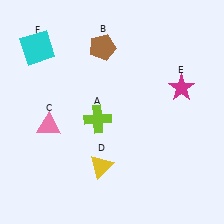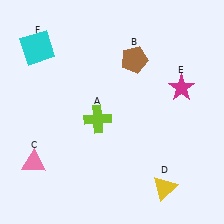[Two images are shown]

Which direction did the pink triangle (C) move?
The pink triangle (C) moved down.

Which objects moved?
The objects that moved are: the brown pentagon (B), the pink triangle (C), the yellow triangle (D).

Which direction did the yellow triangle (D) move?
The yellow triangle (D) moved right.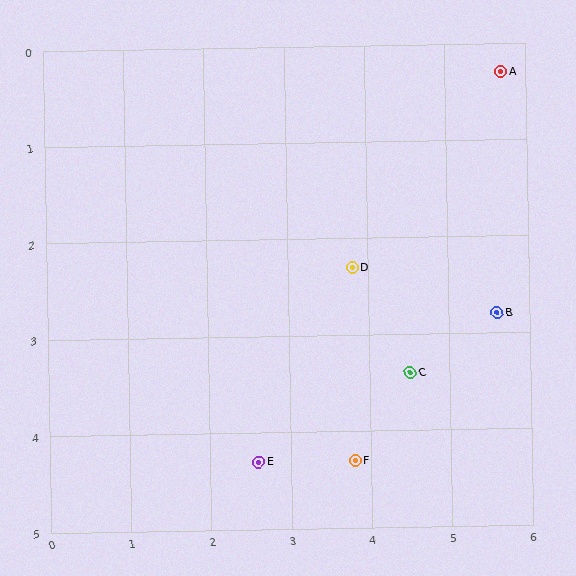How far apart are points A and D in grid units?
Points A and D are about 2.8 grid units apart.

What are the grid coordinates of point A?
Point A is at approximately (5.7, 0.3).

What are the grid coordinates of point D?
Point D is at approximately (3.8, 2.3).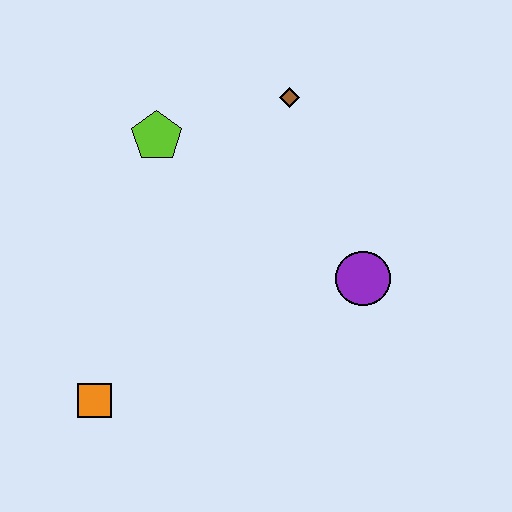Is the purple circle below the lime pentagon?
Yes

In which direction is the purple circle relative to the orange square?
The purple circle is to the right of the orange square.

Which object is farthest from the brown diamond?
The orange square is farthest from the brown diamond.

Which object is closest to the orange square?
The lime pentagon is closest to the orange square.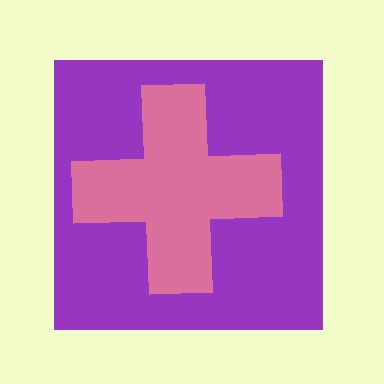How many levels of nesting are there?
2.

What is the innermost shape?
The pink cross.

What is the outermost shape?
The purple square.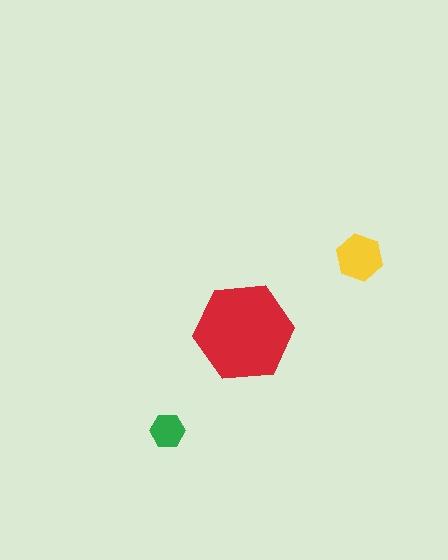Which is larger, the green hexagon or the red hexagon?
The red one.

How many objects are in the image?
There are 3 objects in the image.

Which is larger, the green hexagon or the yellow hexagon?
The yellow one.